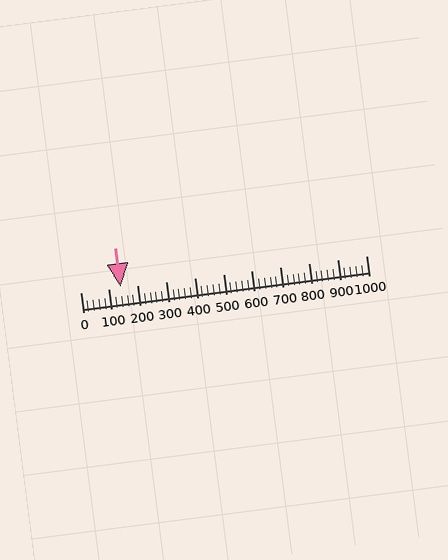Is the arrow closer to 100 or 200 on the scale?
The arrow is closer to 100.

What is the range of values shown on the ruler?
The ruler shows values from 0 to 1000.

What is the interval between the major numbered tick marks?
The major tick marks are spaced 100 units apart.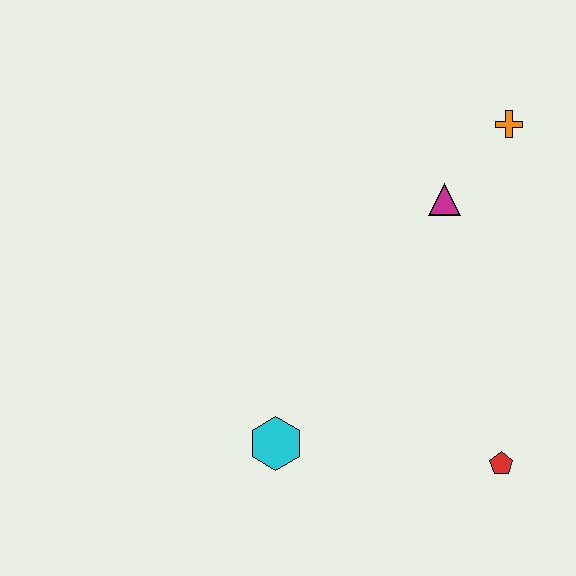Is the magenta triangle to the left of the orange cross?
Yes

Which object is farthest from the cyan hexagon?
The orange cross is farthest from the cyan hexagon.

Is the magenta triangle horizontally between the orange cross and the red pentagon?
No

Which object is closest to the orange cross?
The magenta triangle is closest to the orange cross.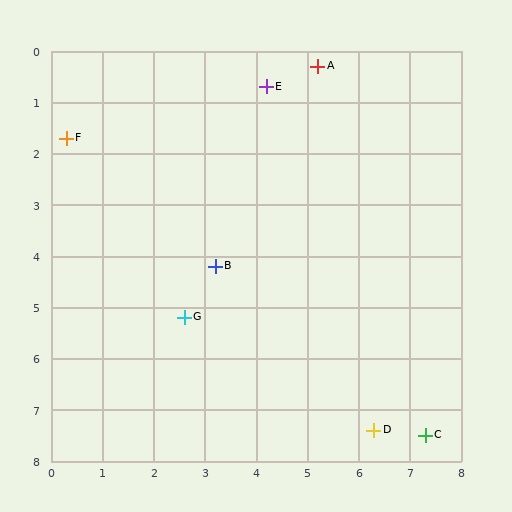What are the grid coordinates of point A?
Point A is at approximately (5.2, 0.3).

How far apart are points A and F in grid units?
Points A and F are about 5.1 grid units apart.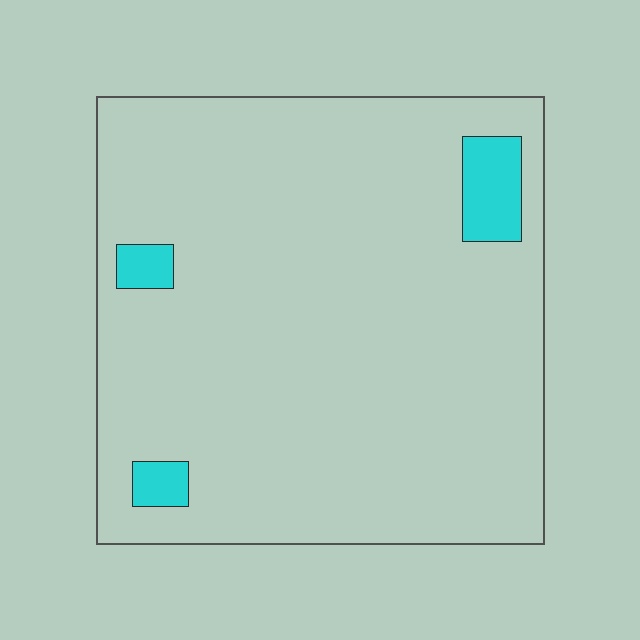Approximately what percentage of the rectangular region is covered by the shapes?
Approximately 5%.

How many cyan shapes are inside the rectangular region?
3.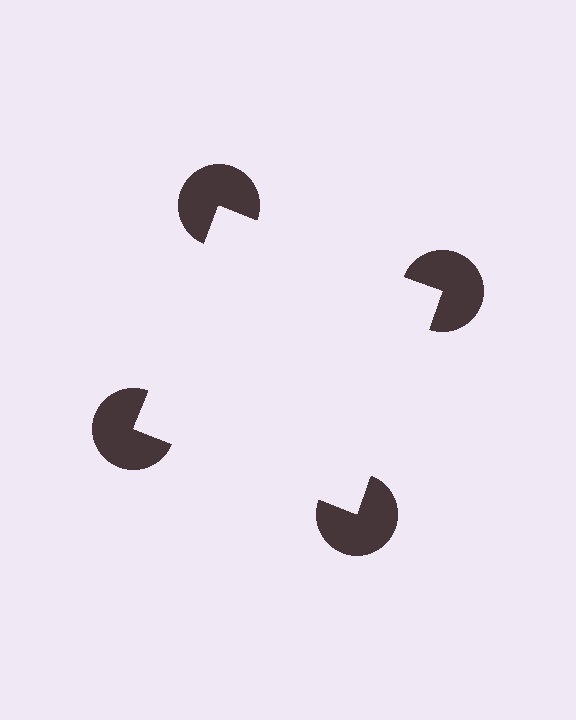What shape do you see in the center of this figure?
An illusory square — its edges are inferred from the aligned wedge cuts in the pac-man discs, not physically drawn.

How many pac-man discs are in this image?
There are 4 — one at each vertex of the illusory square.